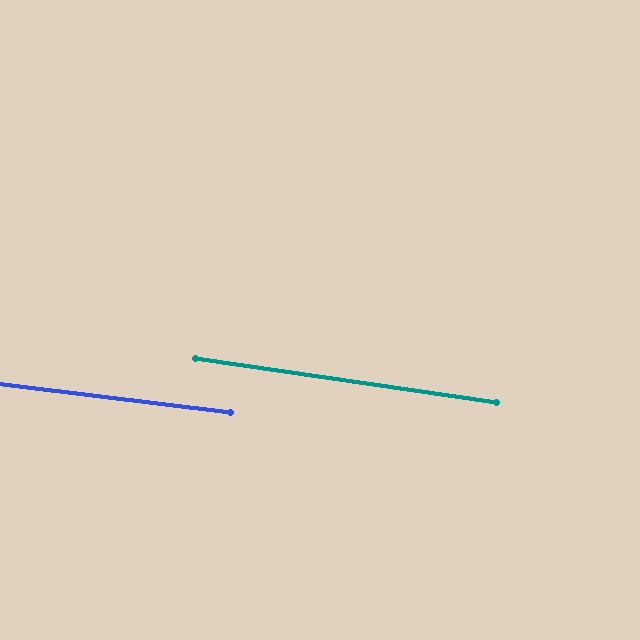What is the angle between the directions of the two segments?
Approximately 1 degree.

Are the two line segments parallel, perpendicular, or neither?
Parallel — their directions differ by only 1.2°.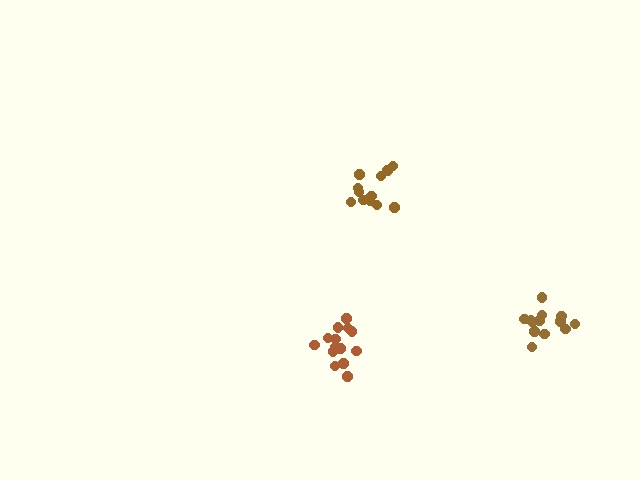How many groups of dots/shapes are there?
There are 3 groups.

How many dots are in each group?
Group 1: 12 dots, Group 2: 14 dots, Group 3: 13 dots (39 total).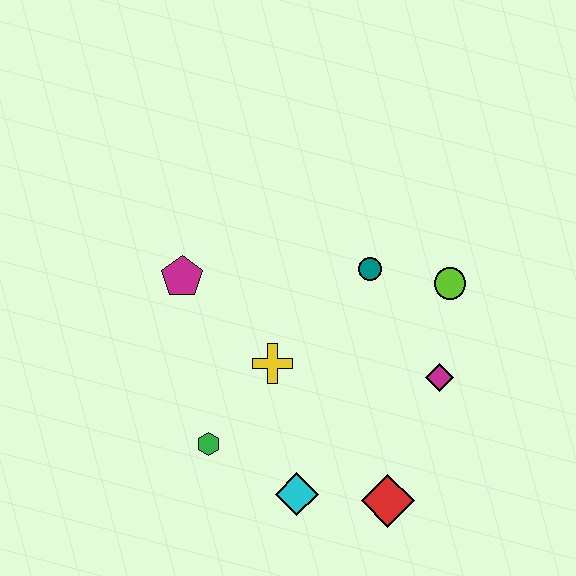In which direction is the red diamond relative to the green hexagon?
The red diamond is to the right of the green hexagon.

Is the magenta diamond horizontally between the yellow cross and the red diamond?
No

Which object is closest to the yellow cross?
The green hexagon is closest to the yellow cross.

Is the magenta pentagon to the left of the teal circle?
Yes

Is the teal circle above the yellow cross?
Yes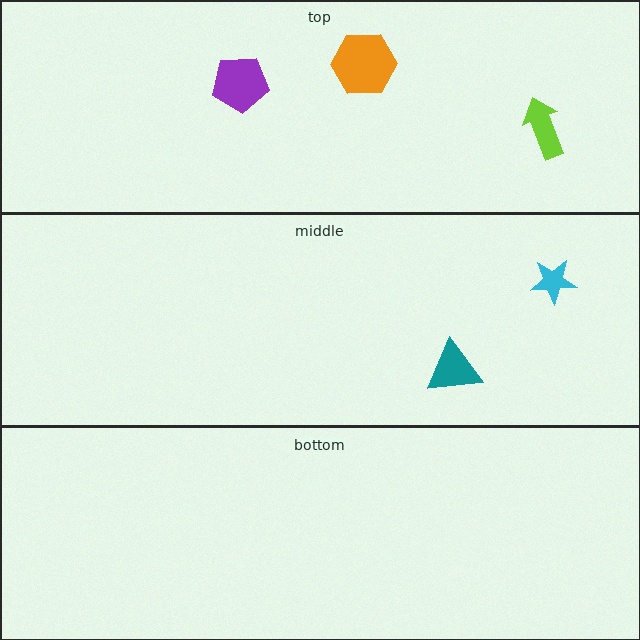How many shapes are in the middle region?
2.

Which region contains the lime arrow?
The top region.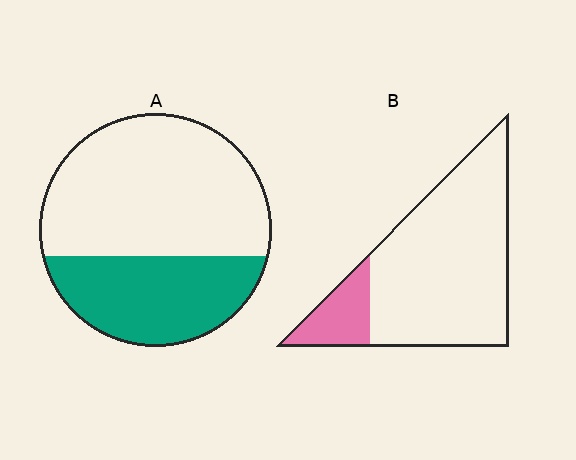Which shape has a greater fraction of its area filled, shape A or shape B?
Shape A.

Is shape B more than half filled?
No.